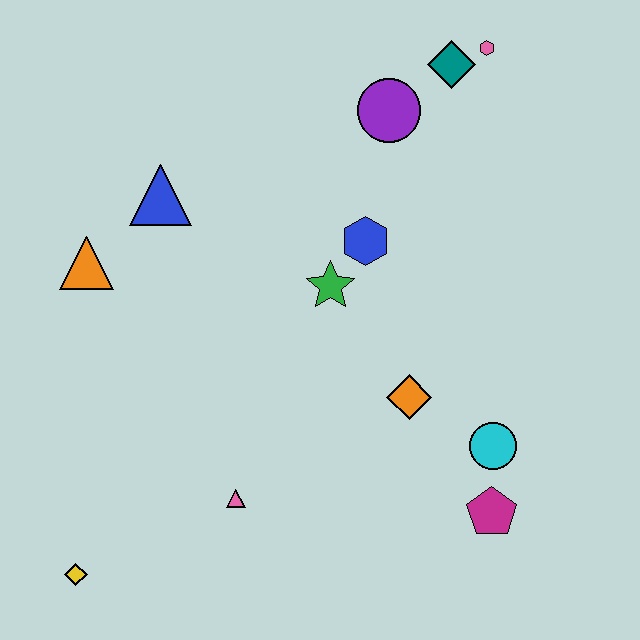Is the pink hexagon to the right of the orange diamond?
Yes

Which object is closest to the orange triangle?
The blue triangle is closest to the orange triangle.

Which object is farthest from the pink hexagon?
The yellow diamond is farthest from the pink hexagon.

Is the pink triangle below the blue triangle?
Yes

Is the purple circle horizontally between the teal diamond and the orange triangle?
Yes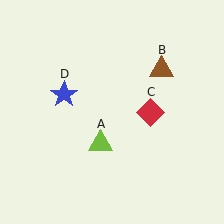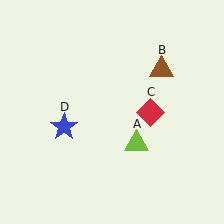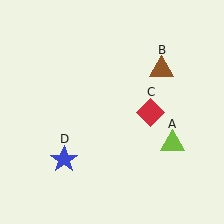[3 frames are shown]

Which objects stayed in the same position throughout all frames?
Brown triangle (object B) and red diamond (object C) remained stationary.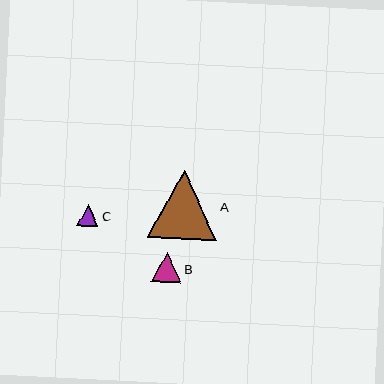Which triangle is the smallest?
Triangle C is the smallest with a size of approximately 22 pixels.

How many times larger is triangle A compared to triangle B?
Triangle A is approximately 2.3 times the size of triangle B.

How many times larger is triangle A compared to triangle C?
Triangle A is approximately 3.2 times the size of triangle C.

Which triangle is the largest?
Triangle A is the largest with a size of approximately 69 pixels.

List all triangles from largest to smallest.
From largest to smallest: A, B, C.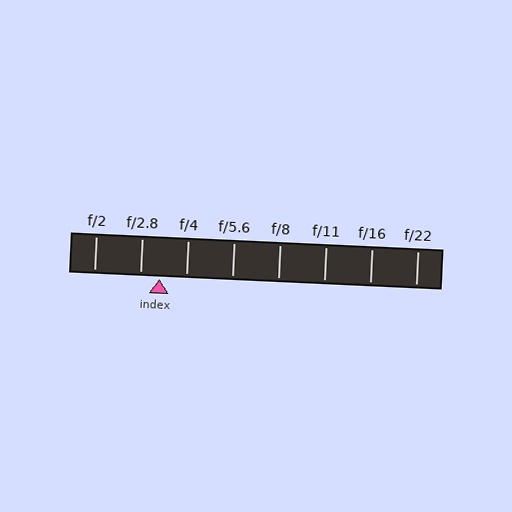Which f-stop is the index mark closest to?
The index mark is closest to f/2.8.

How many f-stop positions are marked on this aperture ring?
There are 8 f-stop positions marked.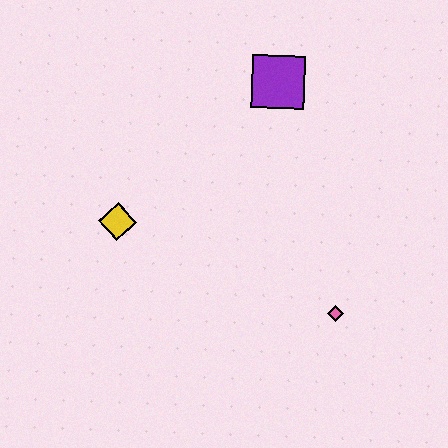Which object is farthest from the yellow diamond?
The pink diamond is farthest from the yellow diamond.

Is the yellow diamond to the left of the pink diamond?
Yes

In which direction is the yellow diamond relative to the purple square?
The yellow diamond is to the left of the purple square.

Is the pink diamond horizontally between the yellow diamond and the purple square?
No